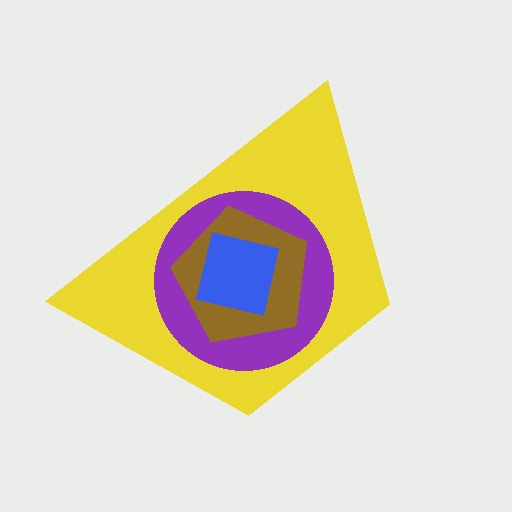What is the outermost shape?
The yellow trapezoid.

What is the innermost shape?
The blue square.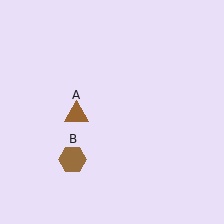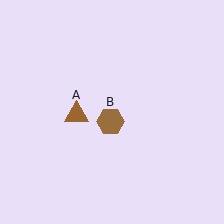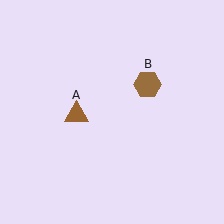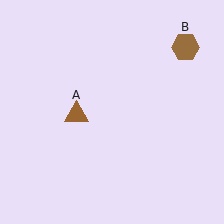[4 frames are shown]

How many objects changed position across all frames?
1 object changed position: brown hexagon (object B).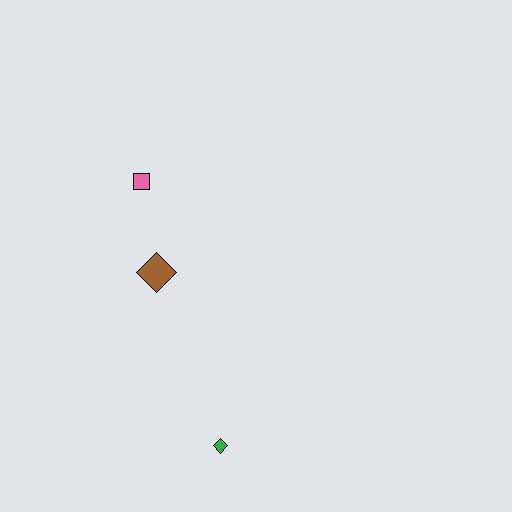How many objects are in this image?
There are 3 objects.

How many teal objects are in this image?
There are no teal objects.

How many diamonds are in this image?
There are 2 diamonds.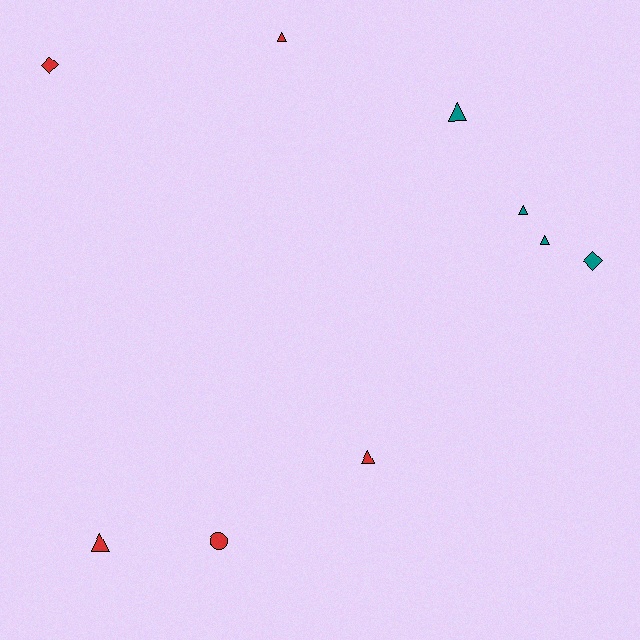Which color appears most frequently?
Red, with 5 objects.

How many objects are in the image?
There are 9 objects.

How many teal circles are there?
There are no teal circles.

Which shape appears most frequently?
Triangle, with 6 objects.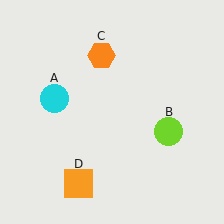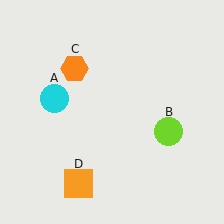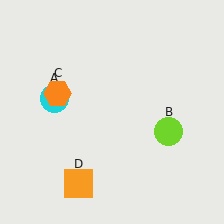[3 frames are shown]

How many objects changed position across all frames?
1 object changed position: orange hexagon (object C).